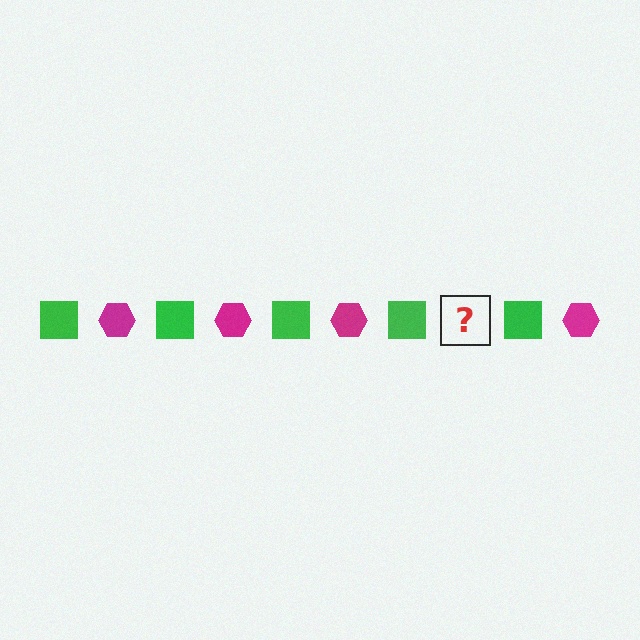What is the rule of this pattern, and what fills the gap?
The rule is that the pattern alternates between green square and magenta hexagon. The gap should be filled with a magenta hexagon.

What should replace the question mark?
The question mark should be replaced with a magenta hexagon.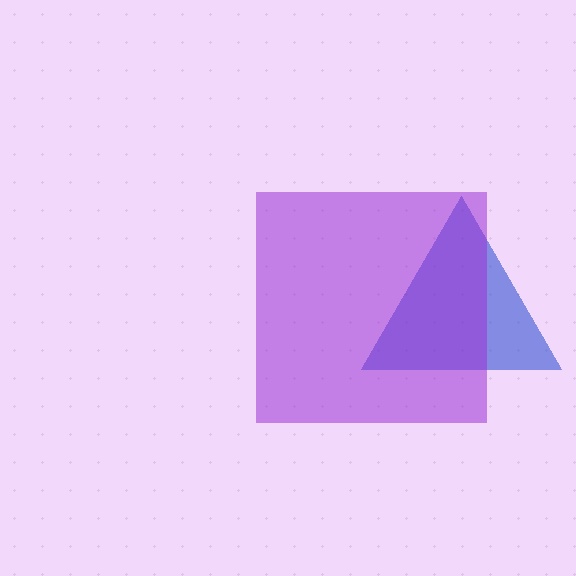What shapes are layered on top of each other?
The layered shapes are: a blue triangle, a purple square.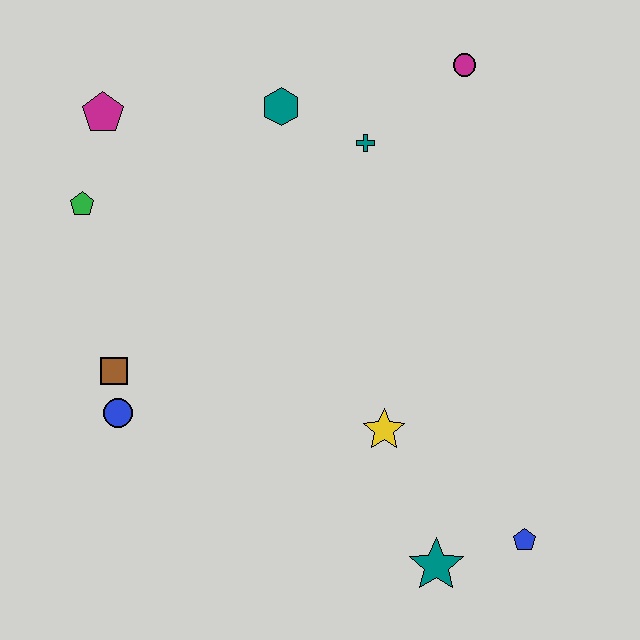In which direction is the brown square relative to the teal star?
The brown square is to the left of the teal star.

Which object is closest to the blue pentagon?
The teal star is closest to the blue pentagon.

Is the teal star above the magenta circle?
No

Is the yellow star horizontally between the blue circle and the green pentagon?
No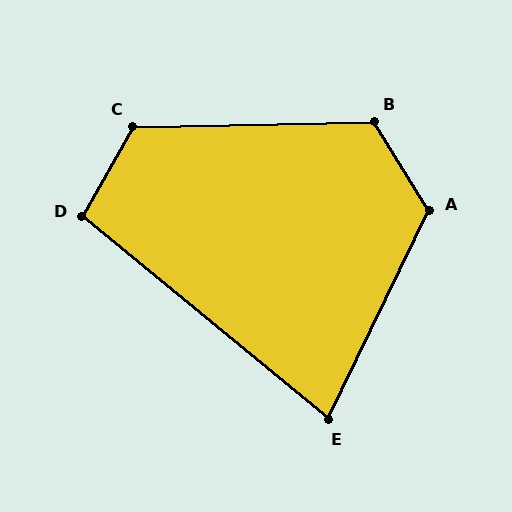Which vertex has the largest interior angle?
A, at approximately 123 degrees.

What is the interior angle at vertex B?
Approximately 120 degrees (obtuse).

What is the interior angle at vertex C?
Approximately 121 degrees (obtuse).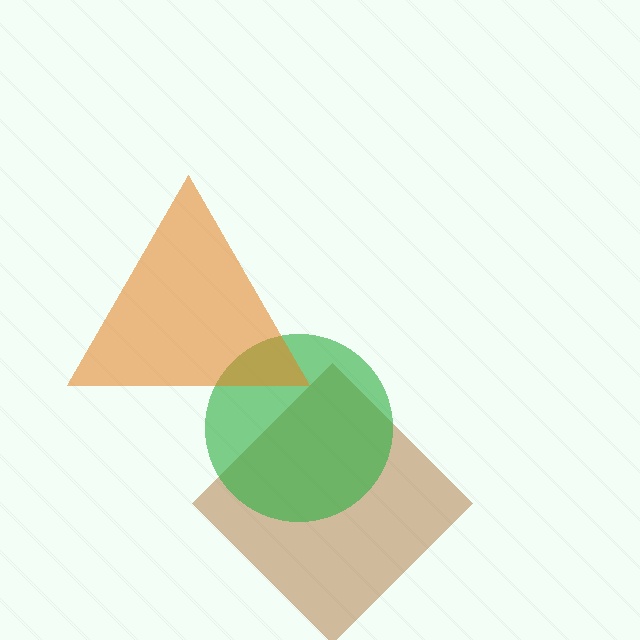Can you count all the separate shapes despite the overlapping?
Yes, there are 3 separate shapes.